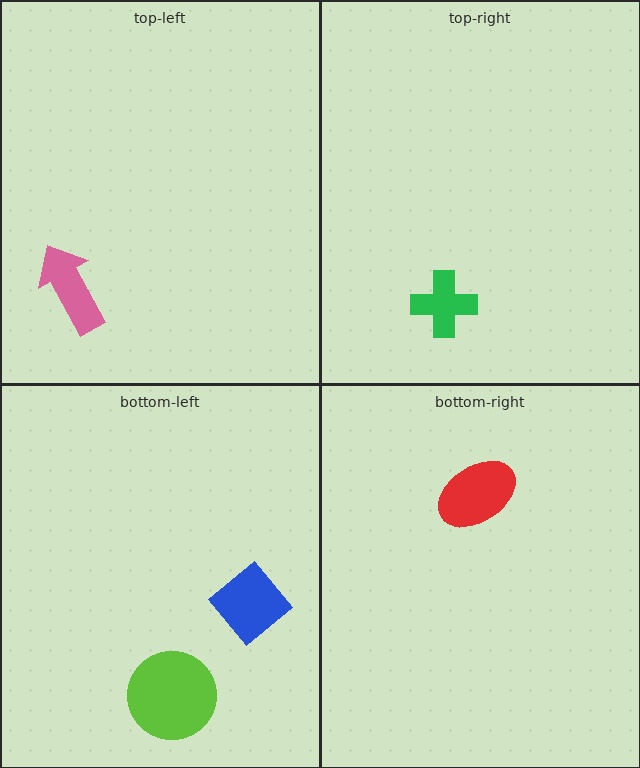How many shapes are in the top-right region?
1.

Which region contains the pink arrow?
The top-left region.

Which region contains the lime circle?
The bottom-left region.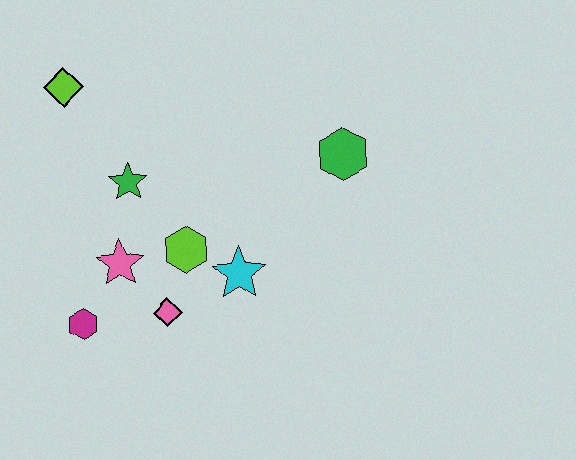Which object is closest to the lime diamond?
The green star is closest to the lime diamond.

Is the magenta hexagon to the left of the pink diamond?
Yes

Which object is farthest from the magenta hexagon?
The green hexagon is farthest from the magenta hexagon.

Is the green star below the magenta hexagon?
No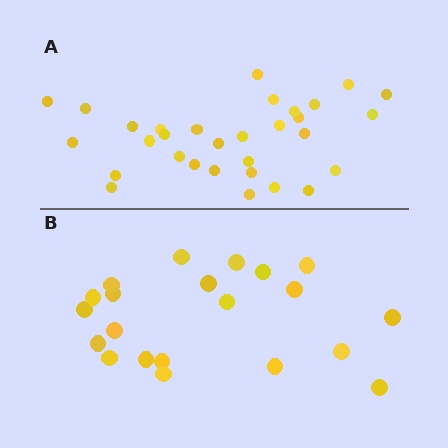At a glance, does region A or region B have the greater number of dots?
Region A (the top region) has more dots.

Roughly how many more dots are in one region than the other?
Region A has roughly 10 or so more dots than region B.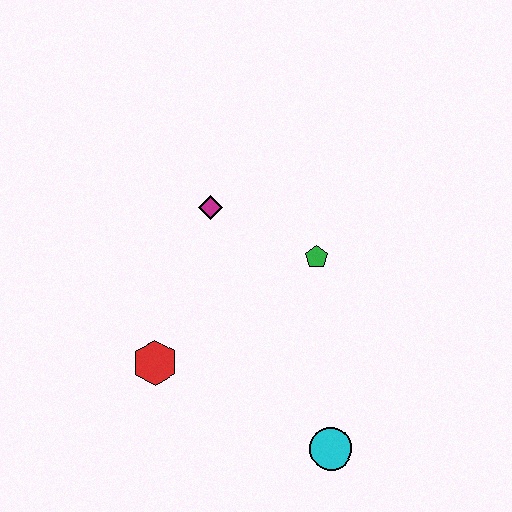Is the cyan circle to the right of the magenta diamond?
Yes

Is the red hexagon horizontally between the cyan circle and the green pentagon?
No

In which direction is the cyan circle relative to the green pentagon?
The cyan circle is below the green pentagon.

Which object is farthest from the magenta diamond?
The cyan circle is farthest from the magenta diamond.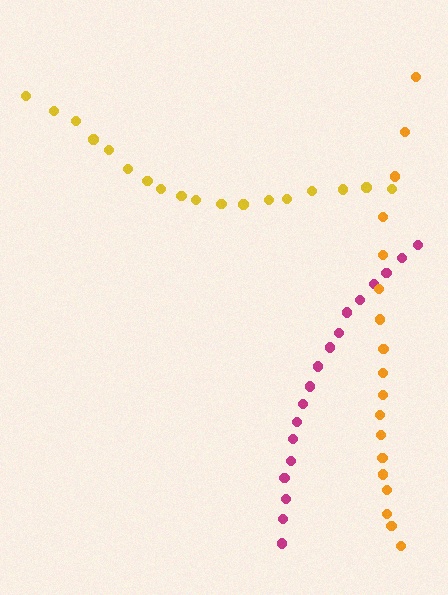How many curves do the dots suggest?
There are 3 distinct paths.